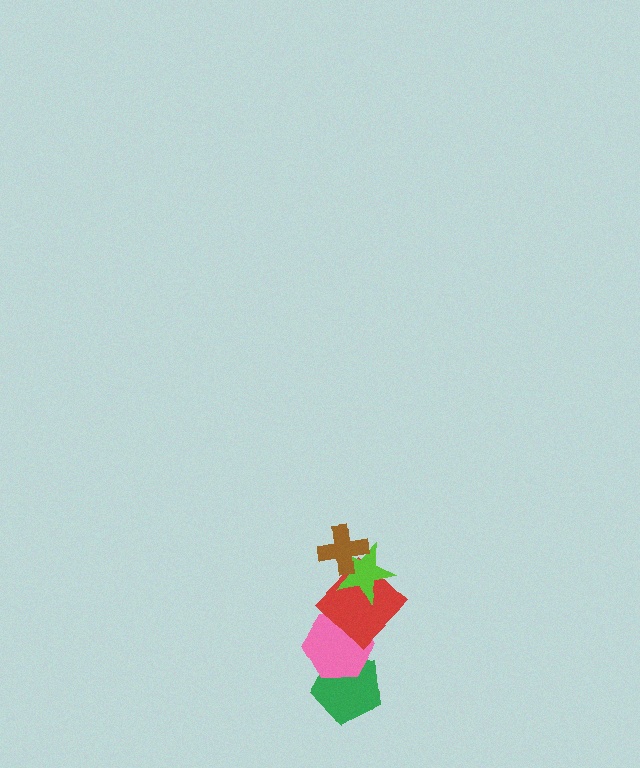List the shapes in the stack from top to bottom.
From top to bottom: the brown cross, the lime star, the red diamond, the pink hexagon, the green pentagon.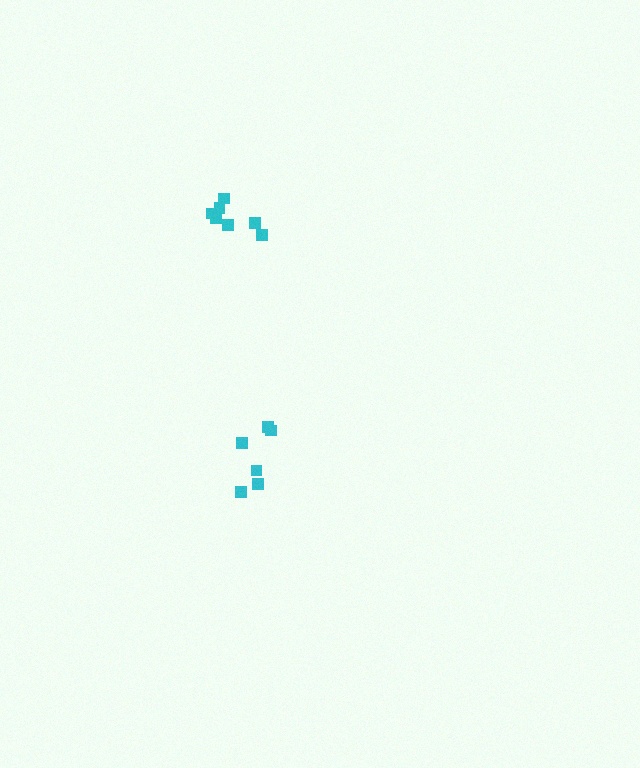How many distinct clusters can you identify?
There are 2 distinct clusters.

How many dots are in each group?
Group 1: 6 dots, Group 2: 7 dots (13 total).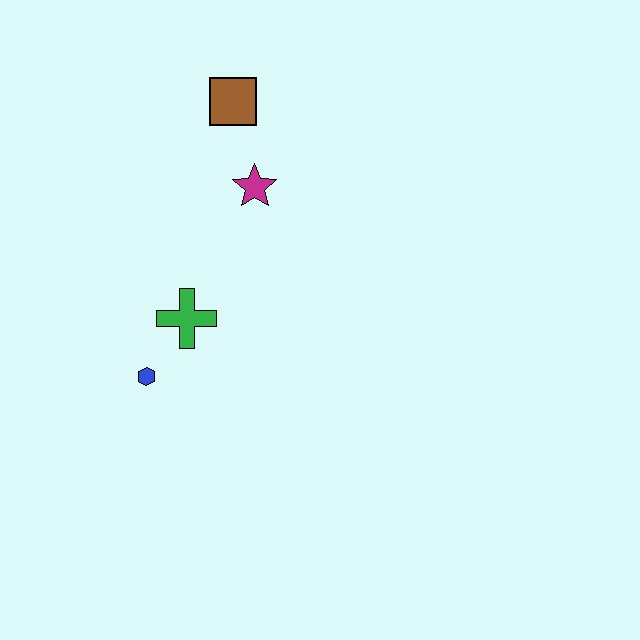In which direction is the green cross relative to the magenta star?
The green cross is below the magenta star.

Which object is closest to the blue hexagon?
The green cross is closest to the blue hexagon.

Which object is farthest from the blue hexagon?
The brown square is farthest from the blue hexagon.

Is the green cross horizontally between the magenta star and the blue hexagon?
Yes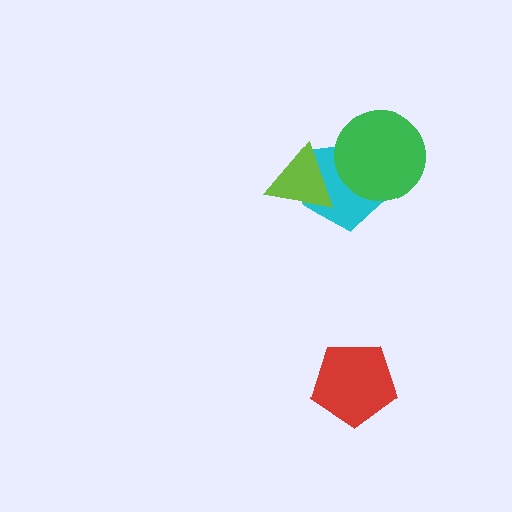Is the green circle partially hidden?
No, no other shape covers it.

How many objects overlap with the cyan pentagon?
2 objects overlap with the cyan pentagon.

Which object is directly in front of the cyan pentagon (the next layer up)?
The green circle is directly in front of the cyan pentagon.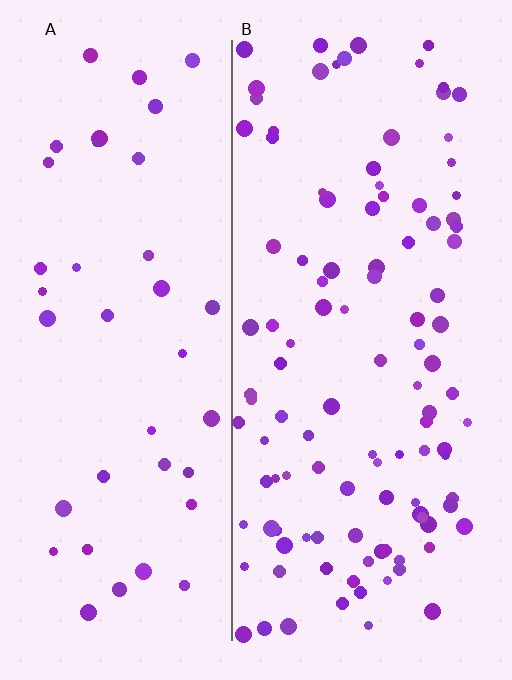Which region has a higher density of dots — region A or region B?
B (the right).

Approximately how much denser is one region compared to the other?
Approximately 2.7× — region B over region A.